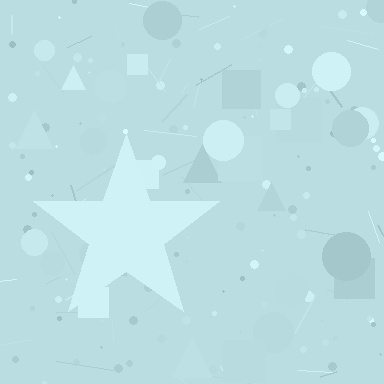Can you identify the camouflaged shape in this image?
The camouflaged shape is a star.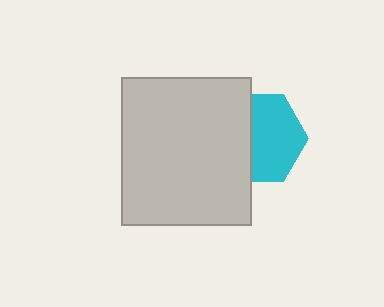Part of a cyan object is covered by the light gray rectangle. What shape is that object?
It is a hexagon.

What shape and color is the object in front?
The object in front is a light gray rectangle.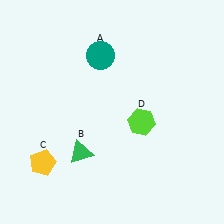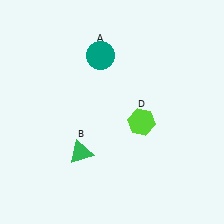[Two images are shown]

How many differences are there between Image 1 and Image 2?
There is 1 difference between the two images.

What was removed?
The yellow pentagon (C) was removed in Image 2.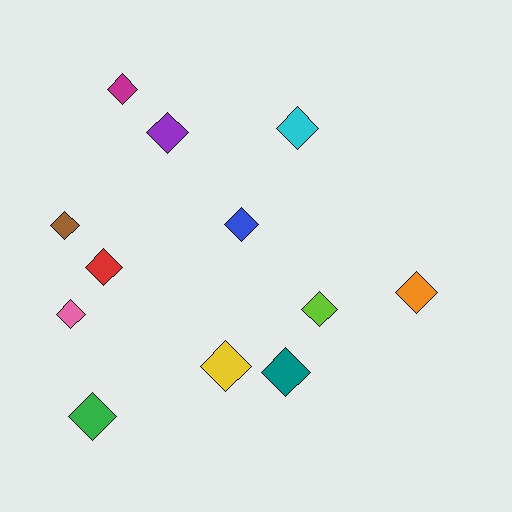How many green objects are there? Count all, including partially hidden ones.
There is 1 green object.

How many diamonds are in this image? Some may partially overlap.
There are 12 diamonds.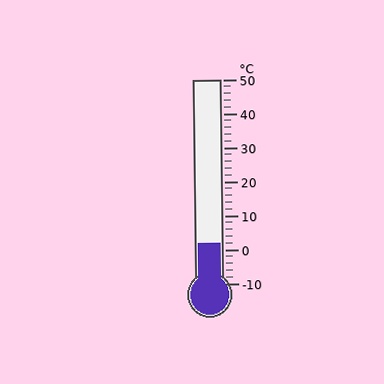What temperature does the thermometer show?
The thermometer shows approximately 2°C.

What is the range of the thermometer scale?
The thermometer scale ranges from -10°C to 50°C.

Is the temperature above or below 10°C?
The temperature is below 10°C.